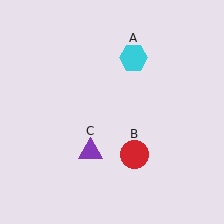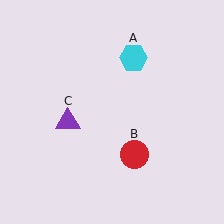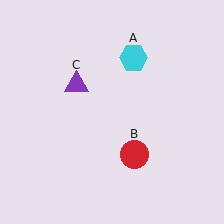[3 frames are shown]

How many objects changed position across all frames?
1 object changed position: purple triangle (object C).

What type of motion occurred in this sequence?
The purple triangle (object C) rotated clockwise around the center of the scene.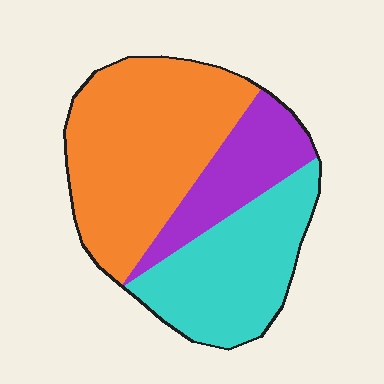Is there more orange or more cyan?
Orange.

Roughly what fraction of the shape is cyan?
Cyan takes up about one third (1/3) of the shape.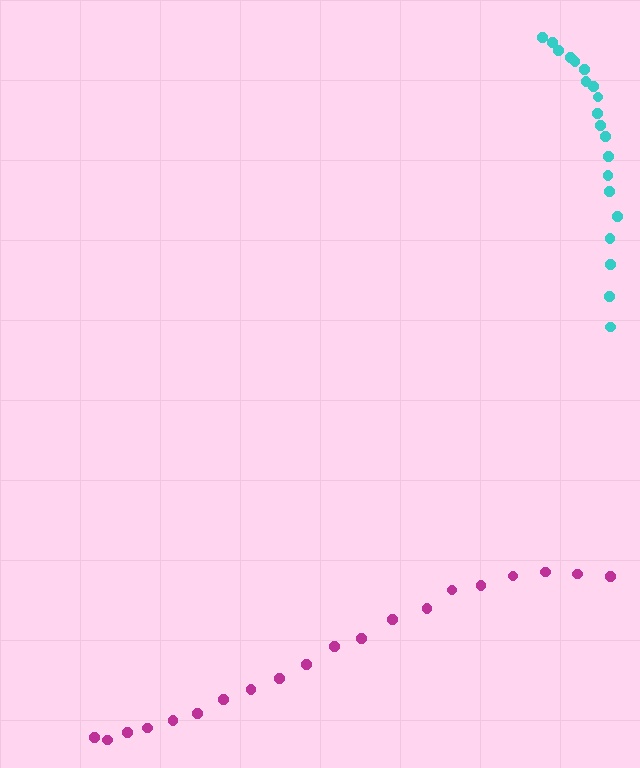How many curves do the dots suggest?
There are 2 distinct paths.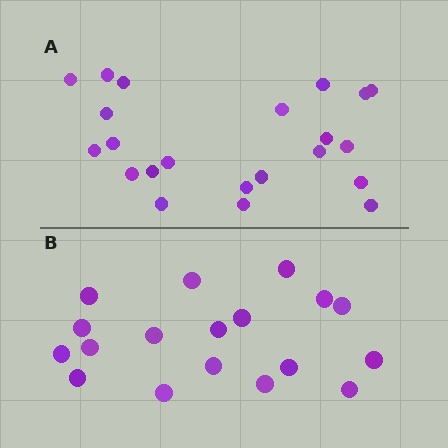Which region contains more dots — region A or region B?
Region A (the top region) has more dots.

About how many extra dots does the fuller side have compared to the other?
Region A has about 4 more dots than region B.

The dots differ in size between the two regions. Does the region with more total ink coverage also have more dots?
No. Region B has more total ink coverage because its dots are larger, but region A actually contains more individual dots. Total area can be misleading — the number of items is what matters here.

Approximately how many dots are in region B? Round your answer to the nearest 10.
About 20 dots. (The exact count is 18, which rounds to 20.)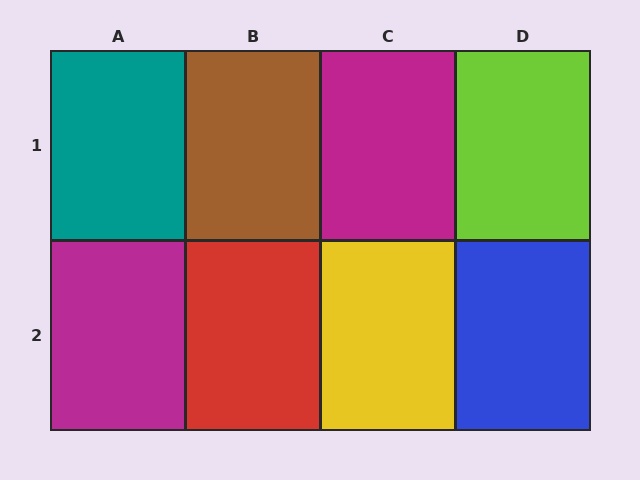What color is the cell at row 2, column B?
Red.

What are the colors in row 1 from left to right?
Teal, brown, magenta, lime.